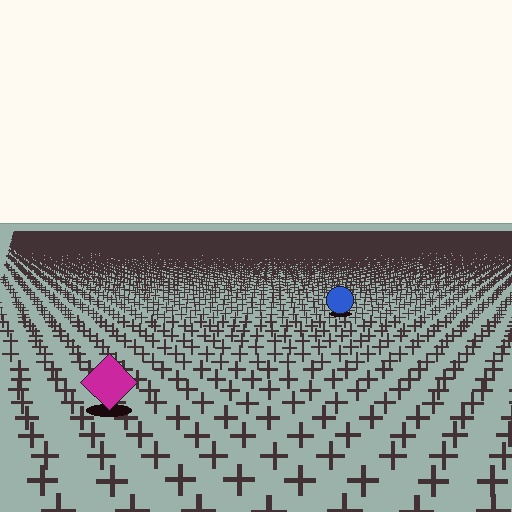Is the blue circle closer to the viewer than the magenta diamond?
No. The magenta diamond is closer — you can tell from the texture gradient: the ground texture is coarser near it.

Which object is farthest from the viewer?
The blue circle is farthest from the viewer. It appears smaller and the ground texture around it is denser.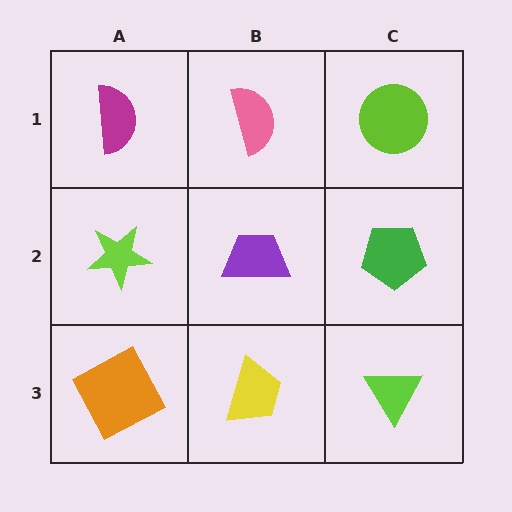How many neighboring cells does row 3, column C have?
2.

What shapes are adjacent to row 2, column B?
A pink semicircle (row 1, column B), a yellow trapezoid (row 3, column B), a lime star (row 2, column A), a green pentagon (row 2, column C).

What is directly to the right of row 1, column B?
A lime circle.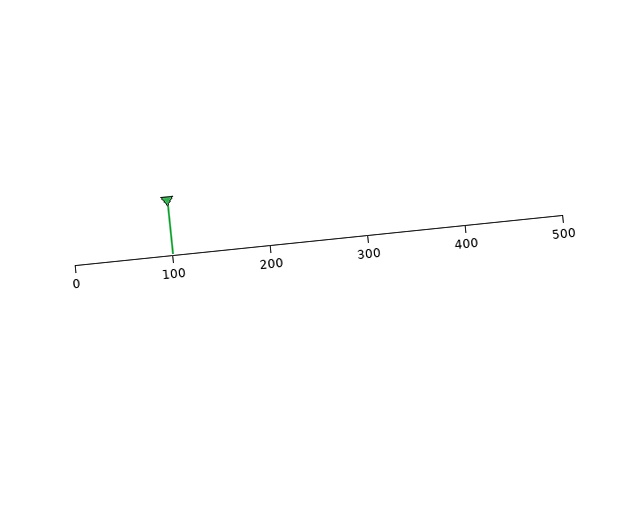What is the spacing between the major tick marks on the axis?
The major ticks are spaced 100 apart.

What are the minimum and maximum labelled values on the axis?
The axis runs from 0 to 500.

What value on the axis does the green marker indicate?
The marker indicates approximately 100.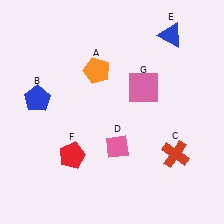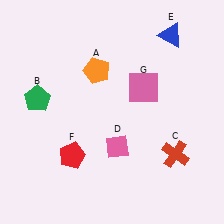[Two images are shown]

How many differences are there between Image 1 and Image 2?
There is 1 difference between the two images.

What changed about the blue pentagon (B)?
In Image 1, B is blue. In Image 2, it changed to green.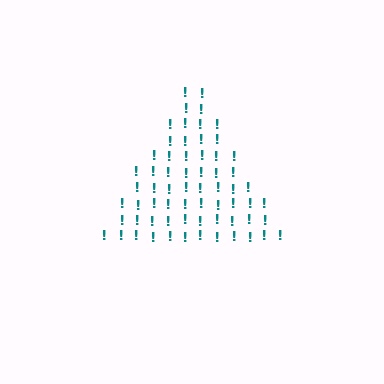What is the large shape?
The large shape is a triangle.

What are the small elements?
The small elements are exclamation marks.